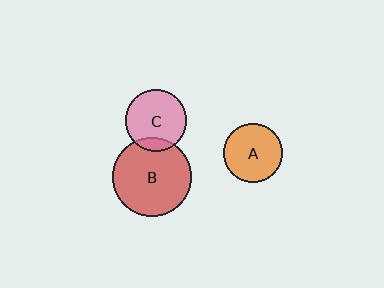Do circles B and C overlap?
Yes.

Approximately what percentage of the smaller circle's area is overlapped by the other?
Approximately 15%.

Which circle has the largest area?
Circle B (red).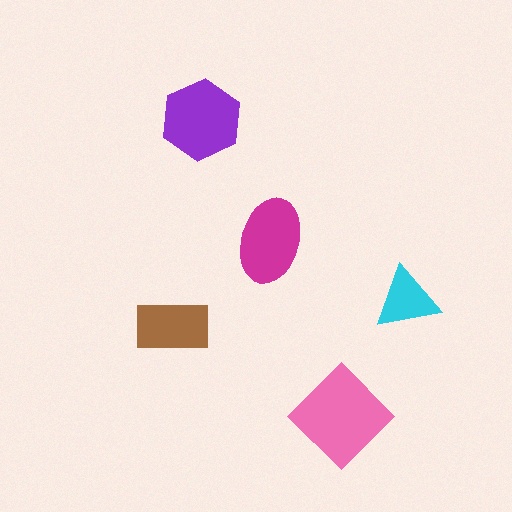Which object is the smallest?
The cyan triangle.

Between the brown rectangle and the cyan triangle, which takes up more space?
The brown rectangle.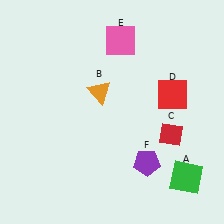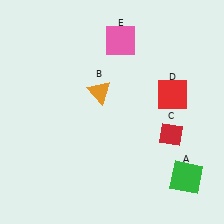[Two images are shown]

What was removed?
The purple pentagon (F) was removed in Image 2.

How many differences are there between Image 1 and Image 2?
There is 1 difference between the two images.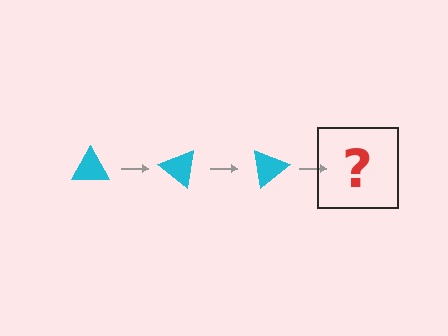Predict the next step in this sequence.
The next step is a cyan triangle rotated 120 degrees.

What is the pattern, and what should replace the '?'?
The pattern is that the triangle rotates 40 degrees each step. The '?' should be a cyan triangle rotated 120 degrees.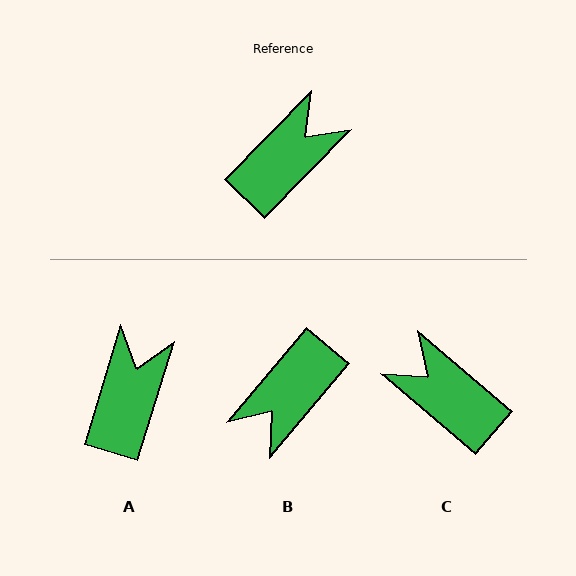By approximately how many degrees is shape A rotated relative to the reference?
Approximately 27 degrees counter-clockwise.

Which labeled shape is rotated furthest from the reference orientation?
B, about 176 degrees away.